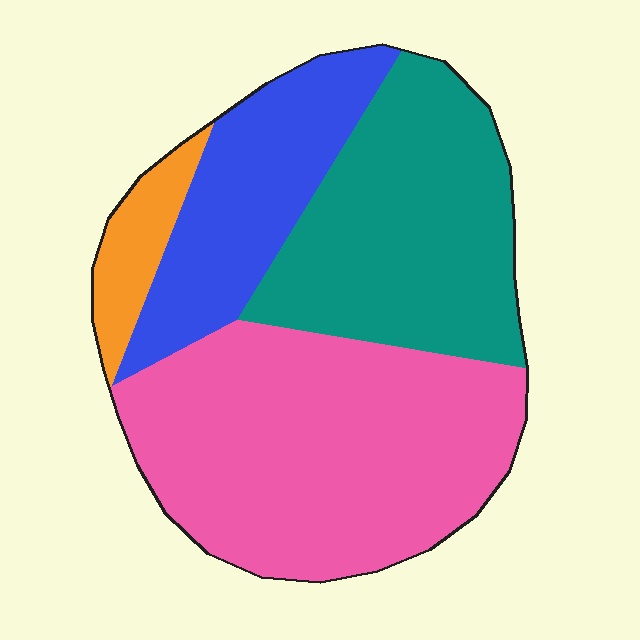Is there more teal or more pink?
Pink.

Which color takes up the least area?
Orange, at roughly 5%.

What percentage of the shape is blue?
Blue takes up about one fifth (1/5) of the shape.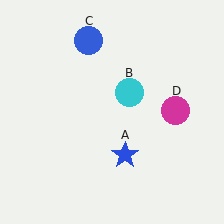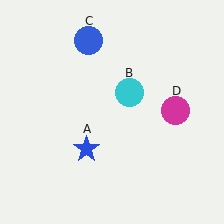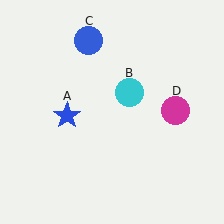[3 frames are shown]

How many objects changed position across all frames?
1 object changed position: blue star (object A).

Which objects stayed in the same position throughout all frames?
Cyan circle (object B) and blue circle (object C) and magenta circle (object D) remained stationary.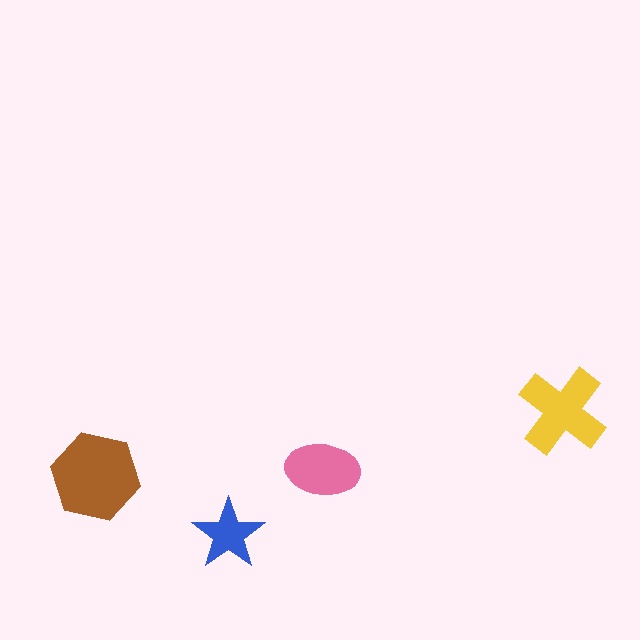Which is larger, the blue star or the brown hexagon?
The brown hexagon.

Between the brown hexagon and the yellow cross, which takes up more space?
The brown hexagon.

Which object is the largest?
The brown hexagon.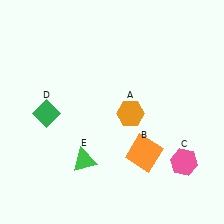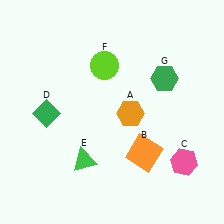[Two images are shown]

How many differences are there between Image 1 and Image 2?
There are 2 differences between the two images.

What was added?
A lime circle (F), a green hexagon (G) were added in Image 2.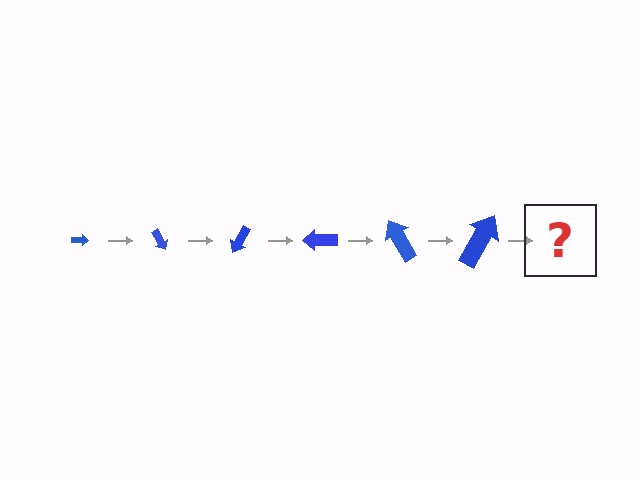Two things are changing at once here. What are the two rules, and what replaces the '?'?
The two rules are that the arrow grows larger each step and it rotates 60 degrees each step. The '?' should be an arrow, larger than the previous one and rotated 360 degrees from the start.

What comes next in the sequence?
The next element should be an arrow, larger than the previous one and rotated 360 degrees from the start.